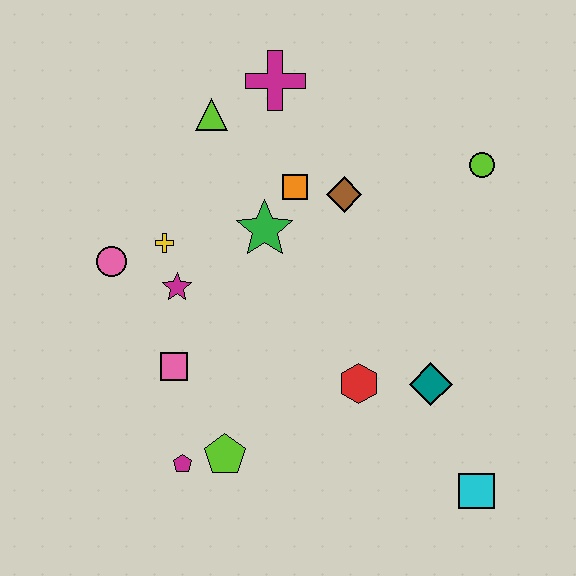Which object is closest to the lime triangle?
The magenta cross is closest to the lime triangle.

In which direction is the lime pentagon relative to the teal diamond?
The lime pentagon is to the left of the teal diamond.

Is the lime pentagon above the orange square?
No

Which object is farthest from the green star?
The cyan square is farthest from the green star.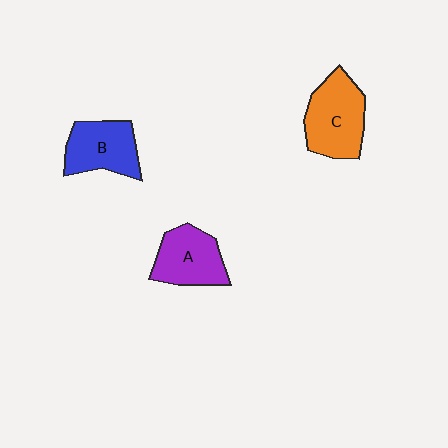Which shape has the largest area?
Shape C (orange).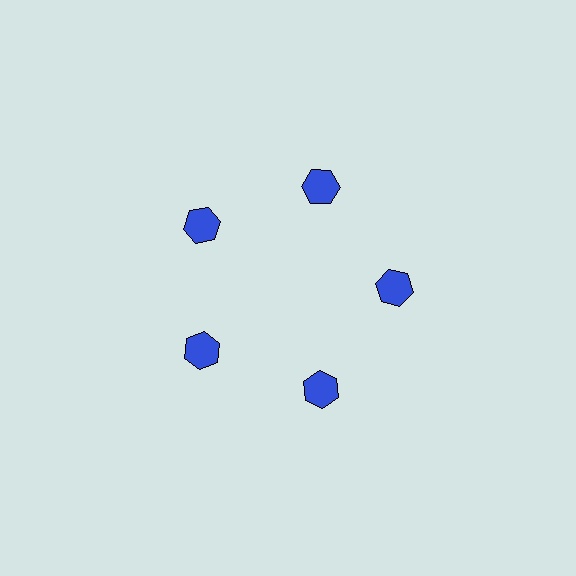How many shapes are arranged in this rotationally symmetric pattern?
There are 5 shapes, arranged in 5 groups of 1.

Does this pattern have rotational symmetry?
Yes, this pattern has 5-fold rotational symmetry. It looks the same after rotating 72 degrees around the center.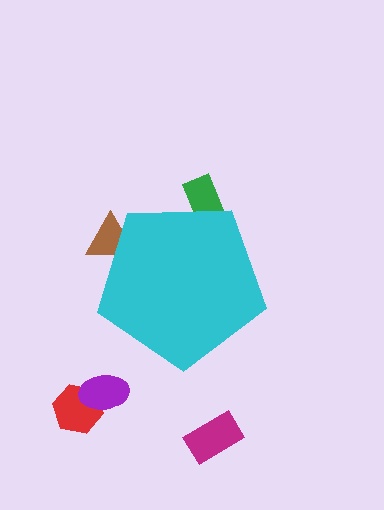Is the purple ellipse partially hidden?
No, the purple ellipse is fully visible.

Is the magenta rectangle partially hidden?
No, the magenta rectangle is fully visible.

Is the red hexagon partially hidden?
No, the red hexagon is fully visible.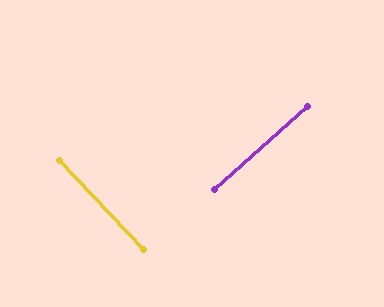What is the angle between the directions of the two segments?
Approximately 88 degrees.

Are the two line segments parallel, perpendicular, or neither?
Perpendicular — they meet at approximately 88°.